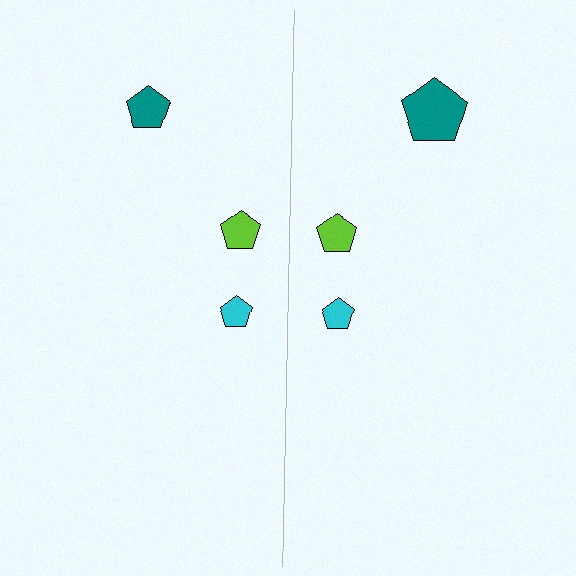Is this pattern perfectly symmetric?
No, the pattern is not perfectly symmetric. The teal pentagon on the right side has a different size than its mirror counterpart.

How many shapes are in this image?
There are 6 shapes in this image.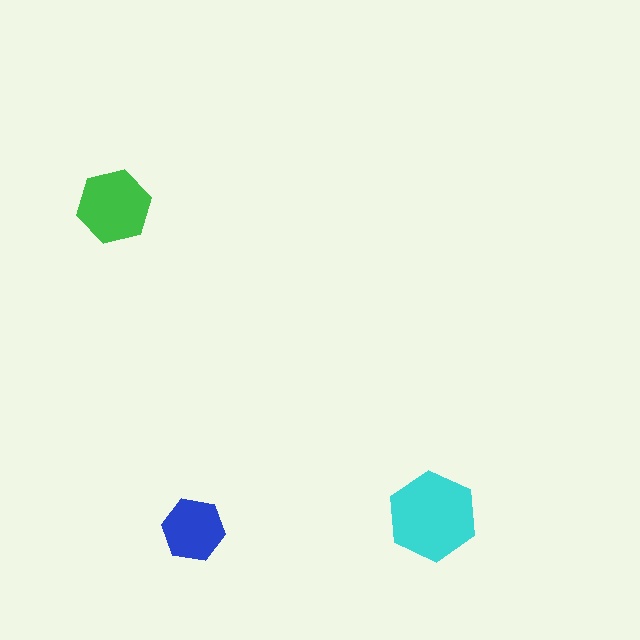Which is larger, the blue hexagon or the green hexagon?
The green one.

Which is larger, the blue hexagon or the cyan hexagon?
The cyan one.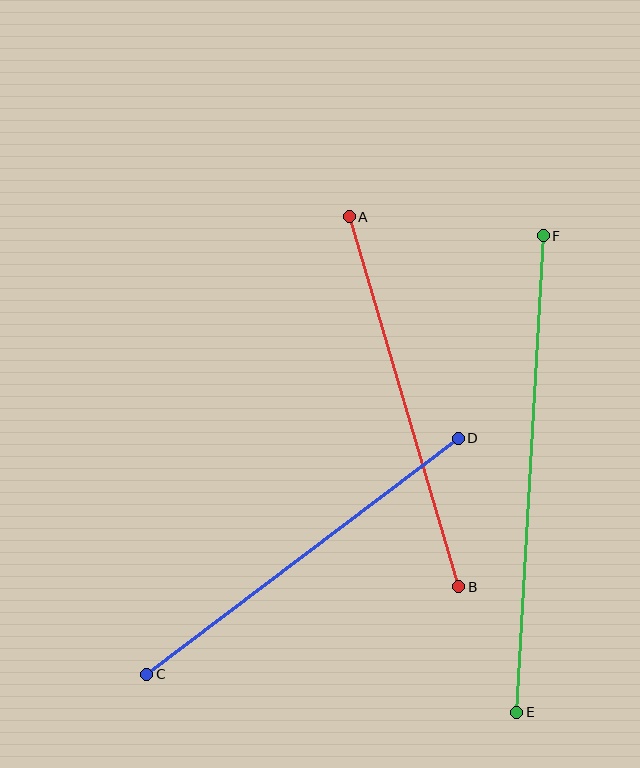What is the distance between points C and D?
The distance is approximately 391 pixels.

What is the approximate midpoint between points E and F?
The midpoint is at approximately (530, 474) pixels.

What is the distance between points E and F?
The distance is approximately 477 pixels.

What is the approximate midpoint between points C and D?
The midpoint is at approximately (303, 556) pixels.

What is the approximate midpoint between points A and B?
The midpoint is at approximately (404, 402) pixels.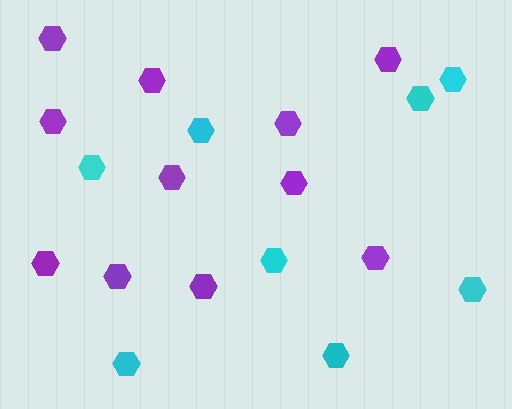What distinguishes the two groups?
There are 2 groups: one group of purple hexagons (11) and one group of cyan hexagons (8).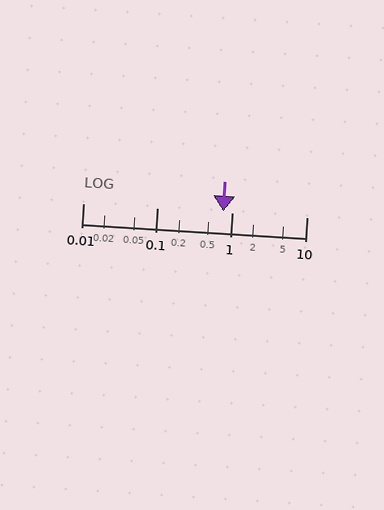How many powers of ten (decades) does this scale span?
The scale spans 3 decades, from 0.01 to 10.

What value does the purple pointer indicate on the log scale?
The pointer indicates approximately 0.76.